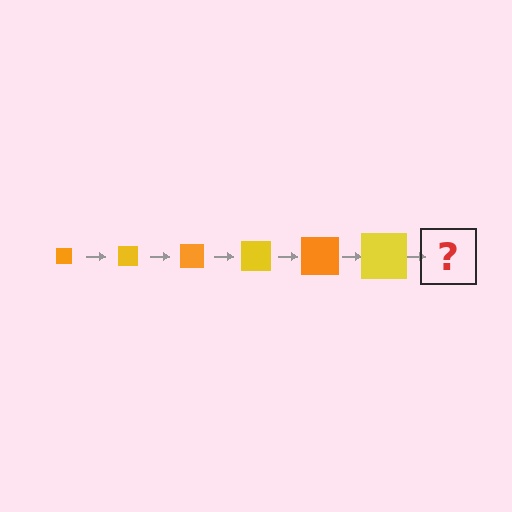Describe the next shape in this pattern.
It should be an orange square, larger than the previous one.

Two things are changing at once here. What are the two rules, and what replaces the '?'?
The two rules are that the square grows larger each step and the color cycles through orange and yellow. The '?' should be an orange square, larger than the previous one.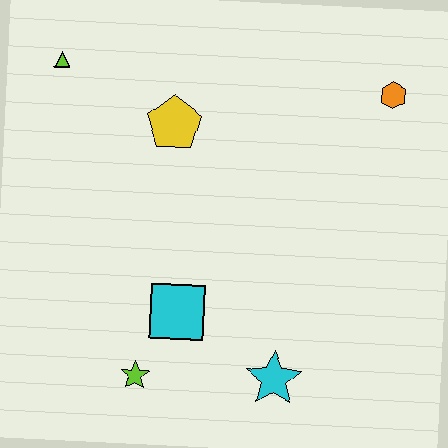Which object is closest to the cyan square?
The lime star is closest to the cyan square.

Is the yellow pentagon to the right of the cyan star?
No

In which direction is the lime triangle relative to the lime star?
The lime triangle is above the lime star.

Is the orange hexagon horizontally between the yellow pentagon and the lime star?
No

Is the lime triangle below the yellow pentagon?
No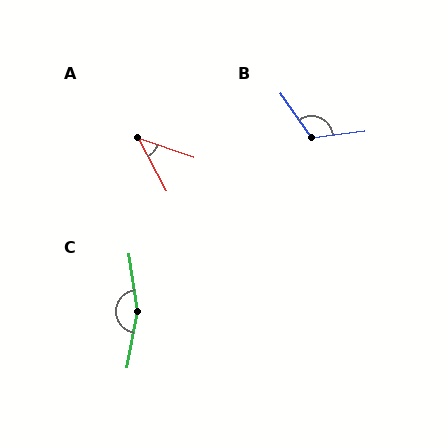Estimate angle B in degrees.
Approximately 118 degrees.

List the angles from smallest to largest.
A (43°), B (118°), C (162°).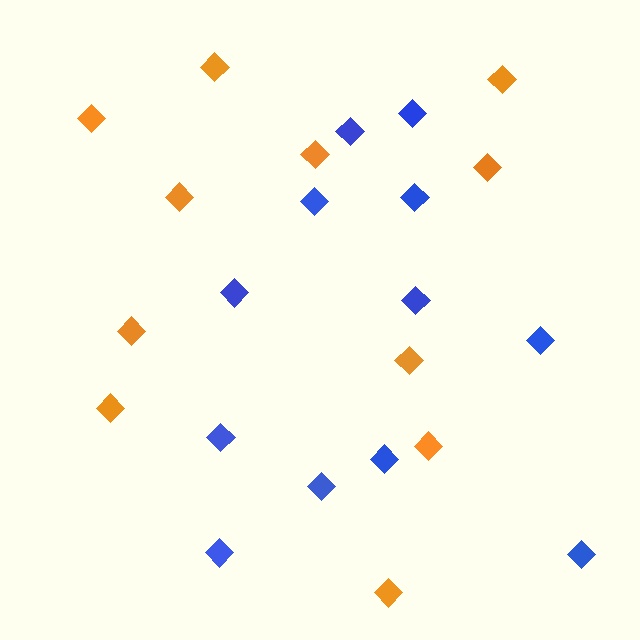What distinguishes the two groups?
There are 2 groups: one group of blue diamonds (12) and one group of orange diamonds (11).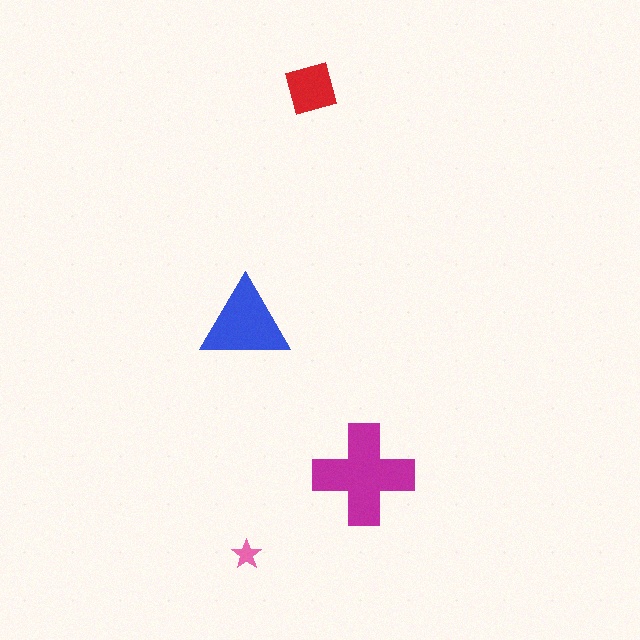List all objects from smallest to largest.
The pink star, the red square, the blue triangle, the magenta cross.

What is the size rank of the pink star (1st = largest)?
4th.